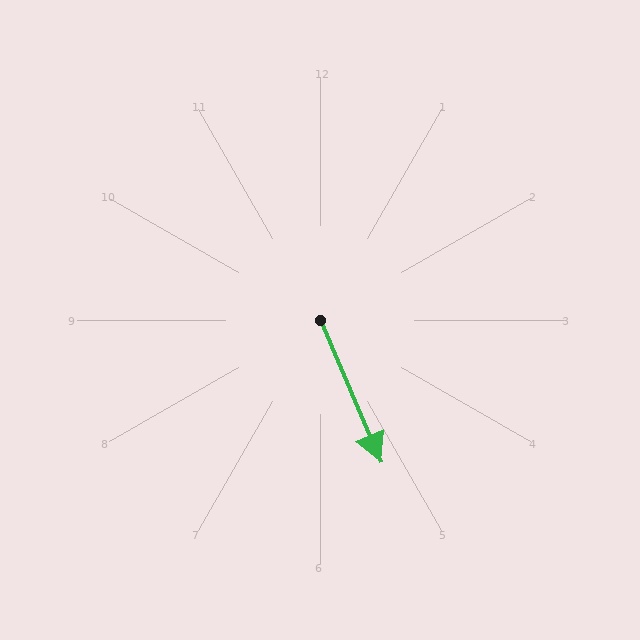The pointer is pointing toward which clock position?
Roughly 5 o'clock.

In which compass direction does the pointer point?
Southeast.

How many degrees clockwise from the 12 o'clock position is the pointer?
Approximately 157 degrees.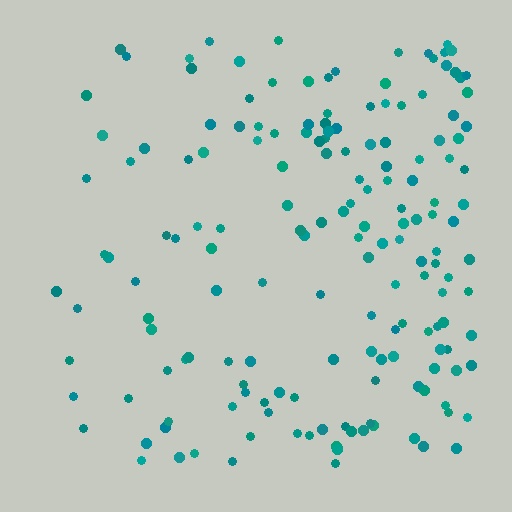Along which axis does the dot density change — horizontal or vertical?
Horizontal.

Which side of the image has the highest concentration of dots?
The right.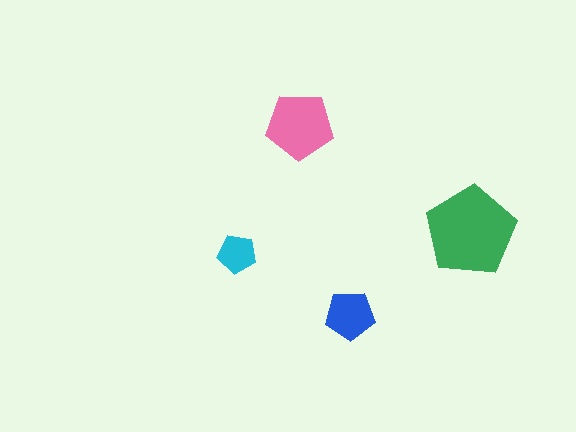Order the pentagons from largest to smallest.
the green one, the pink one, the blue one, the cyan one.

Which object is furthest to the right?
The green pentagon is rightmost.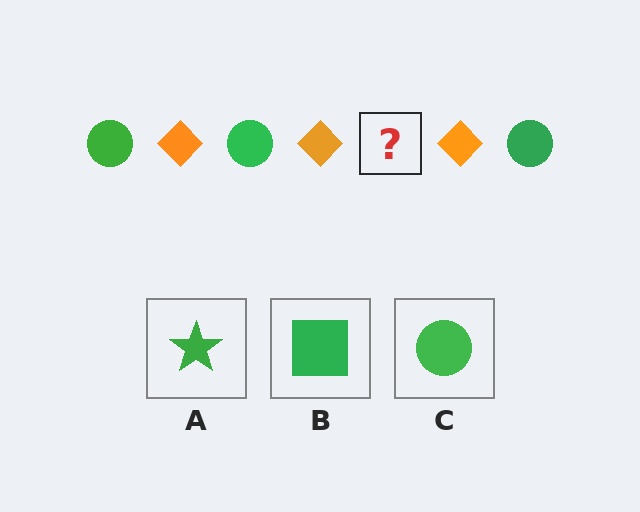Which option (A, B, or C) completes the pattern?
C.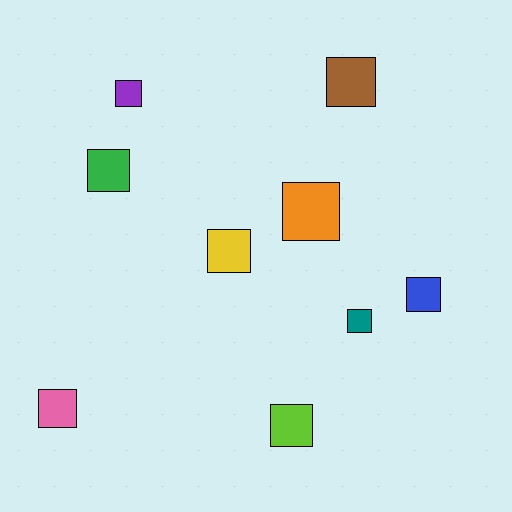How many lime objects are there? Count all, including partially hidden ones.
There is 1 lime object.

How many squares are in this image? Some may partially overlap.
There are 9 squares.